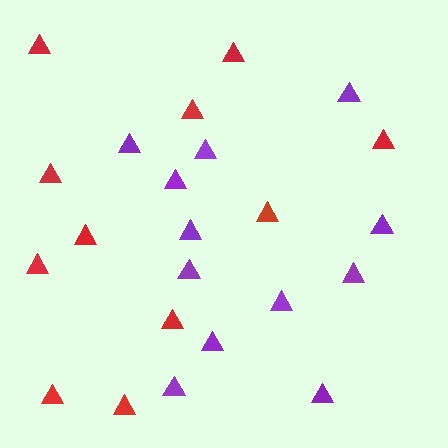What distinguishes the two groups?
There are 2 groups: one group of red triangles (11) and one group of purple triangles (12).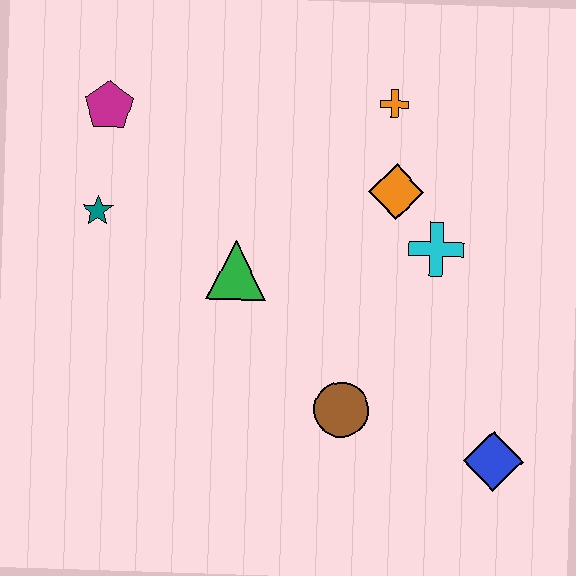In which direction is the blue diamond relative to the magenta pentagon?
The blue diamond is to the right of the magenta pentagon.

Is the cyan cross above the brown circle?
Yes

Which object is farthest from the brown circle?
The magenta pentagon is farthest from the brown circle.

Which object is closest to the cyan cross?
The orange diamond is closest to the cyan cross.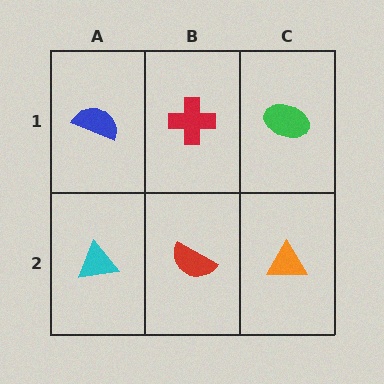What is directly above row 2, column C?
A green ellipse.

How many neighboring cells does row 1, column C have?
2.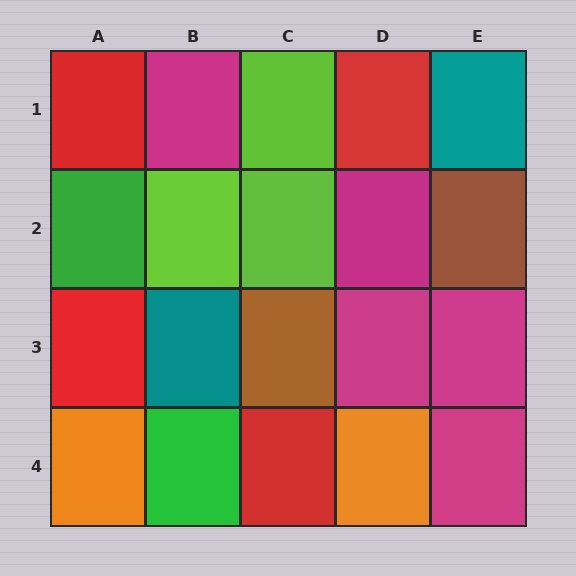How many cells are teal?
2 cells are teal.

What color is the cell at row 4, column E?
Magenta.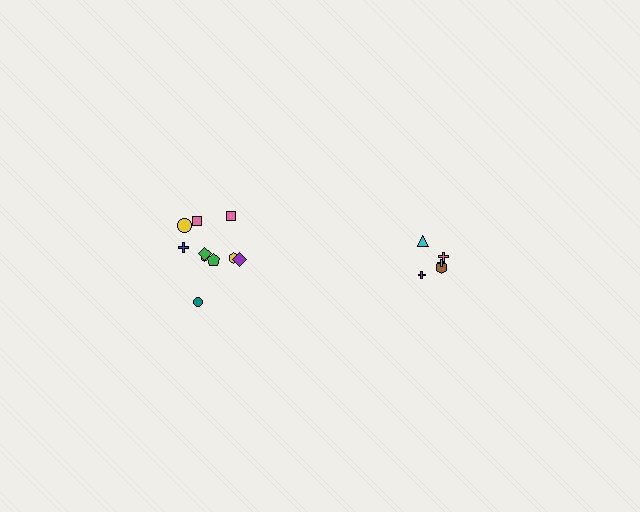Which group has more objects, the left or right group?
The left group.